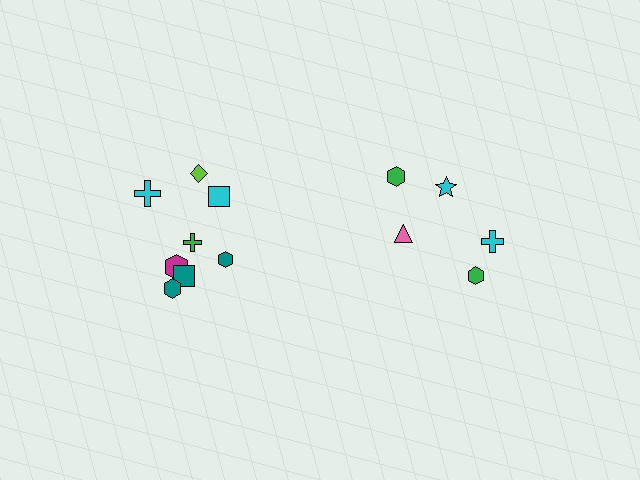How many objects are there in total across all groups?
There are 13 objects.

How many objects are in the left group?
There are 8 objects.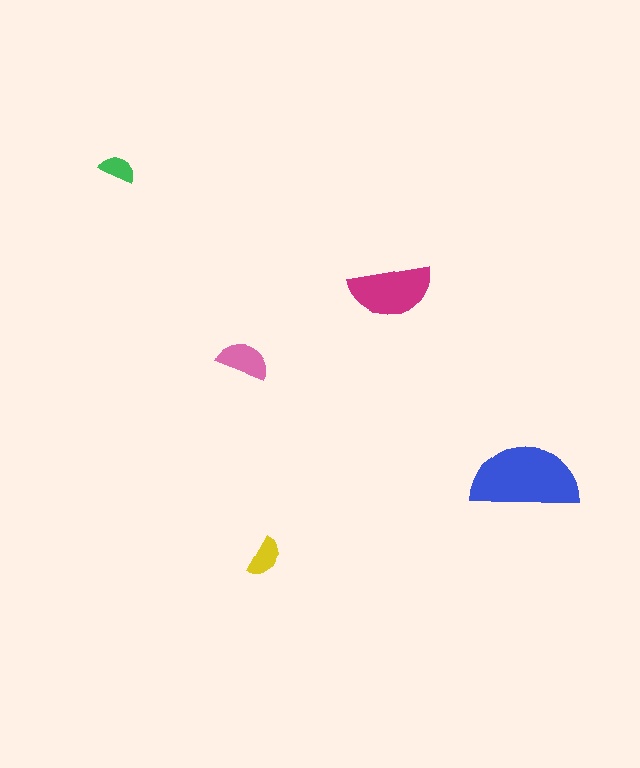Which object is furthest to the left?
The green semicircle is leftmost.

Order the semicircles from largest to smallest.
the blue one, the magenta one, the pink one, the yellow one, the green one.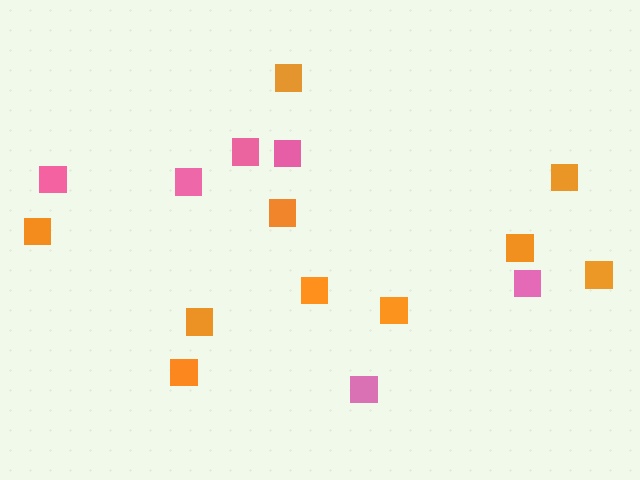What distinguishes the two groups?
There are 2 groups: one group of pink squares (6) and one group of orange squares (10).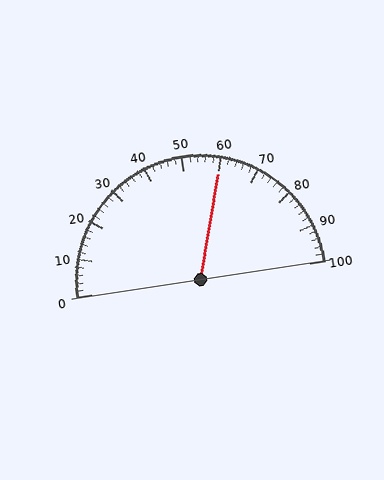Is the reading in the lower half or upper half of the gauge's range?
The reading is in the upper half of the range (0 to 100).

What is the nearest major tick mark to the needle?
The nearest major tick mark is 60.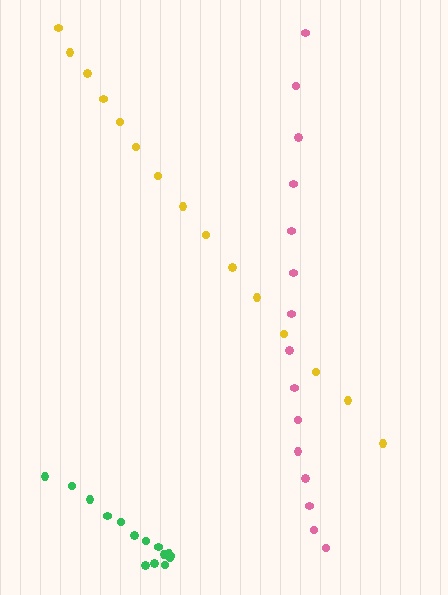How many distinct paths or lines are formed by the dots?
There are 3 distinct paths.